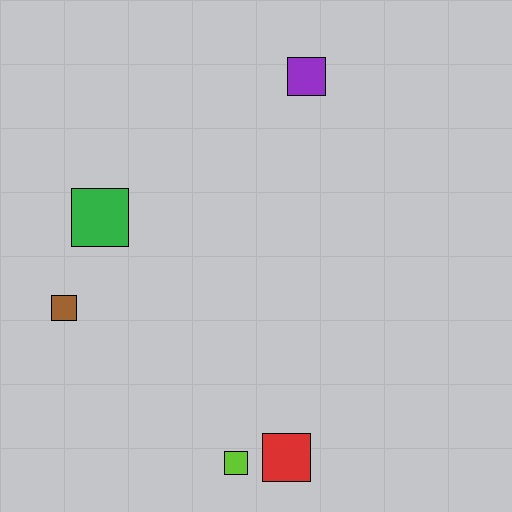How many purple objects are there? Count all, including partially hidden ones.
There is 1 purple object.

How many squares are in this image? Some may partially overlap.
There are 5 squares.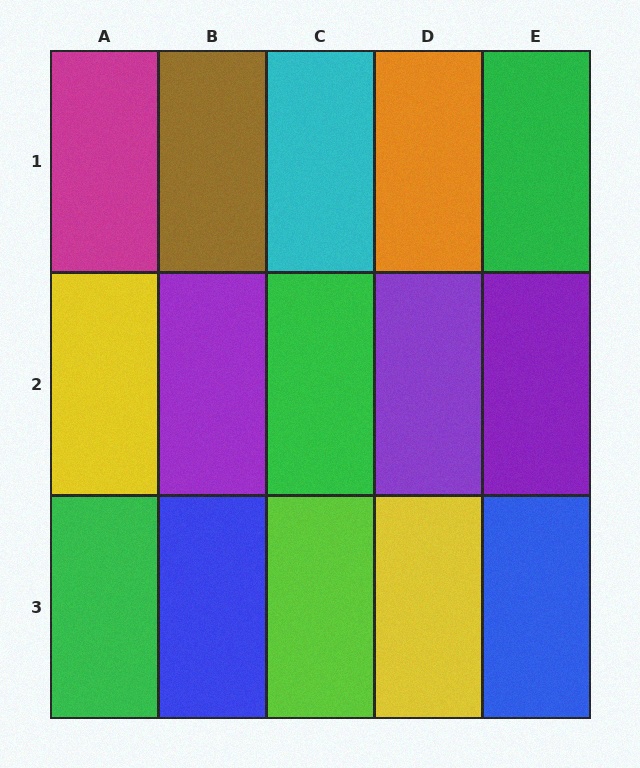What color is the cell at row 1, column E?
Green.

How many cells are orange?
1 cell is orange.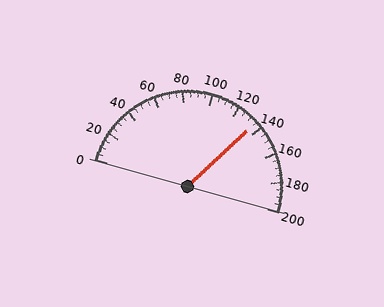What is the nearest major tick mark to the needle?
The nearest major tick mark is 140.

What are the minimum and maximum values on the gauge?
The gauge ranges from 0 to 200.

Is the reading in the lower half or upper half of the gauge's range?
The reading is in the upper half of the range (0 to 200).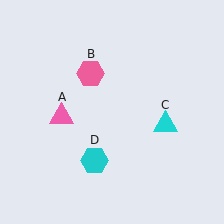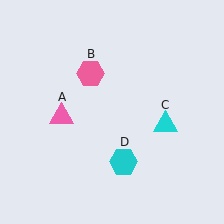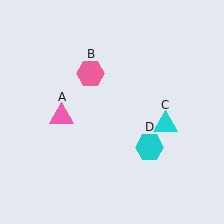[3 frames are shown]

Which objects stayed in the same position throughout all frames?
Pink triangle (object A) and pink hexagon (object B) and cyan triangle (object C) remained stationary.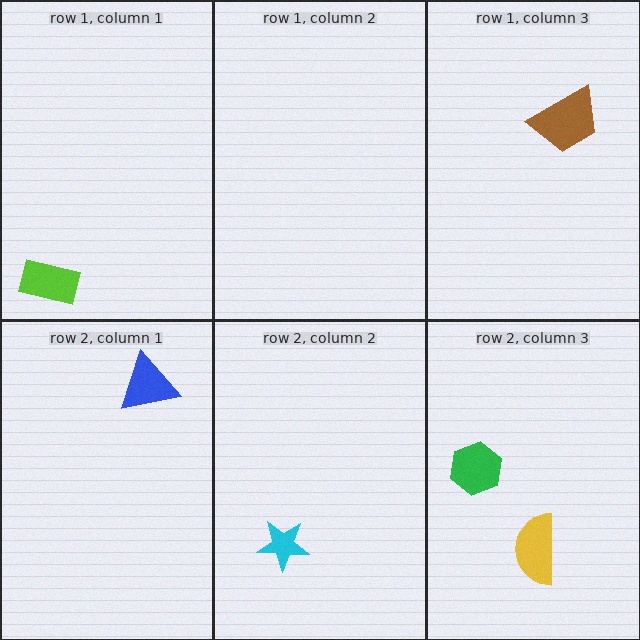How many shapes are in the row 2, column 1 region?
1.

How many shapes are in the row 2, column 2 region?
1.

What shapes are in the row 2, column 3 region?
The yellow semicircle, the green hexagon.